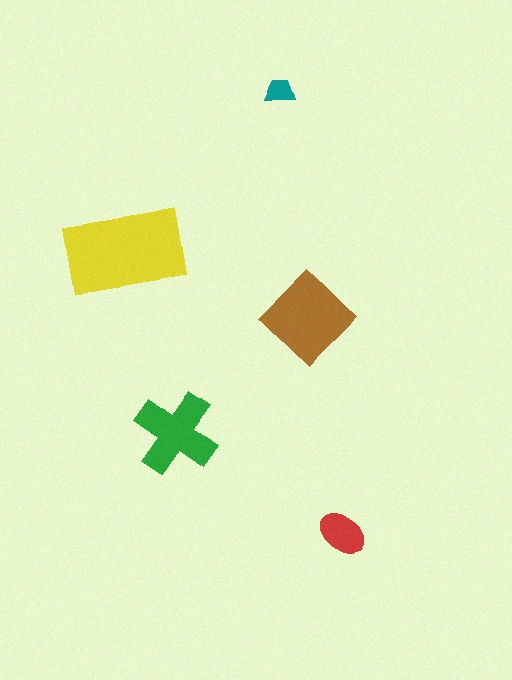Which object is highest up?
The teal trapezoid is topmost.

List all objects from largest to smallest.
The yellow rectangle, the brown diamond, the green cross, the red ellipse, the teal trapezoid.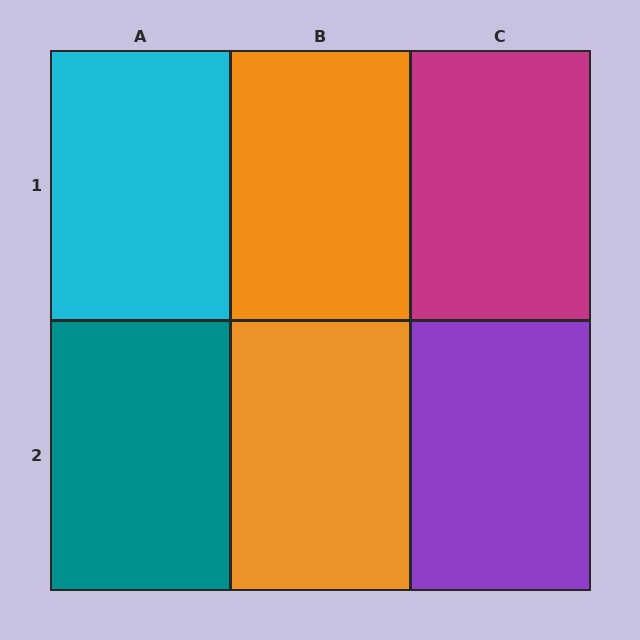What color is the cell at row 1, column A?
Cyan.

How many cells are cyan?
1 cell is cyan.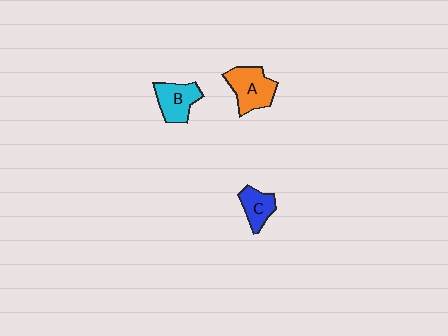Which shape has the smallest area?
Shape C (blue).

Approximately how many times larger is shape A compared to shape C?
Approximately 1.6 times.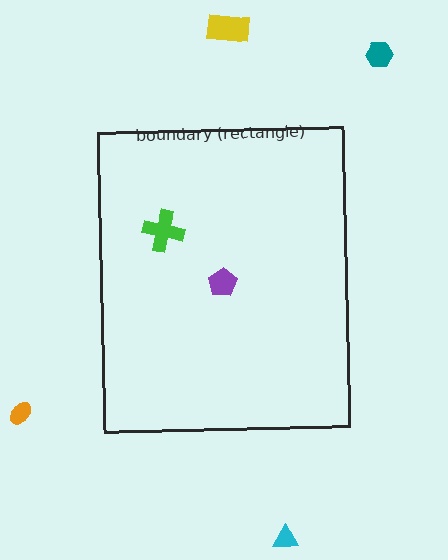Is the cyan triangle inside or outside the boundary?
Outside.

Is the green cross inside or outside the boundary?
Inside.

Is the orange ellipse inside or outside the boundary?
Outside.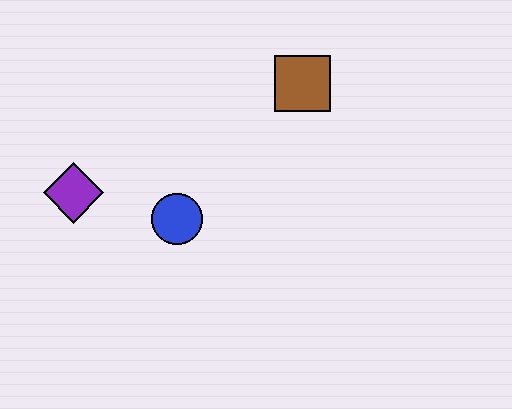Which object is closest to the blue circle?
The purple diamond is closest to the blue circle.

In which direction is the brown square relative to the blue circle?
The brown square is above the blue circle.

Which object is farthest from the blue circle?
The brown square is farthest from the blue circle.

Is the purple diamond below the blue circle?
No